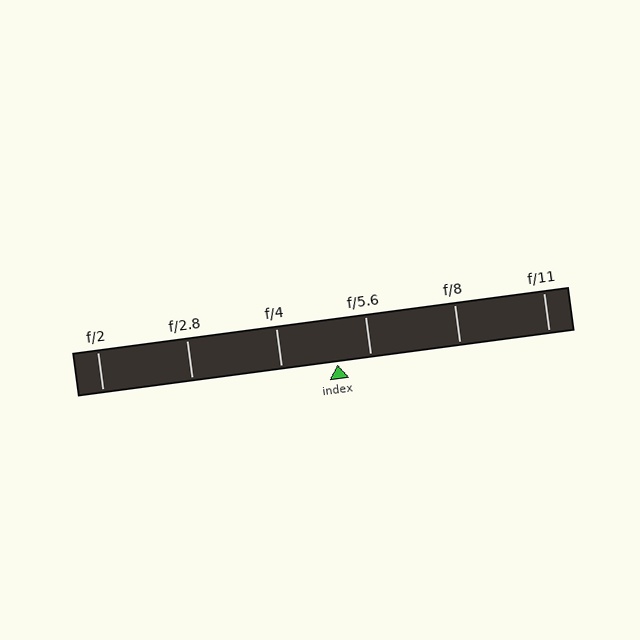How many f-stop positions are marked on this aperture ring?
There are 6 f-stop positions marked.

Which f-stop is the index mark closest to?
The index mark is closest to f/5.6.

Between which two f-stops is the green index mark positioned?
The index mark is between f/4 and f/5.6.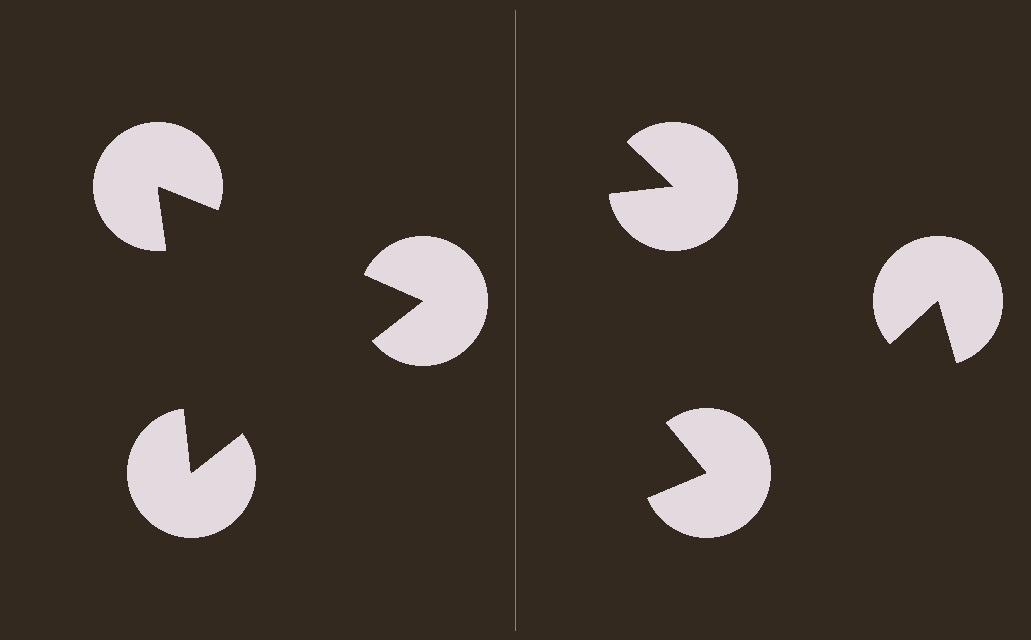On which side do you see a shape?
An illusory triangle appears on the left side. On the right side the wedge cuts are rotated, so no coherent shape forms.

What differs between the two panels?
The pac-man discs are positioned identically on both sides; only the wedge orientations differ. On the left they align to a triangle; on the right they are misaligned.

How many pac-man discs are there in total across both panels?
6 — 3 on each side.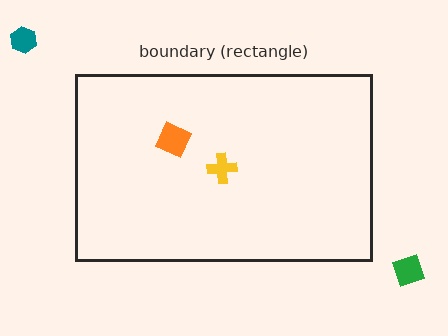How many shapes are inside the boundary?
2 inside, 2 outside.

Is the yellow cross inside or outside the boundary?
Inside.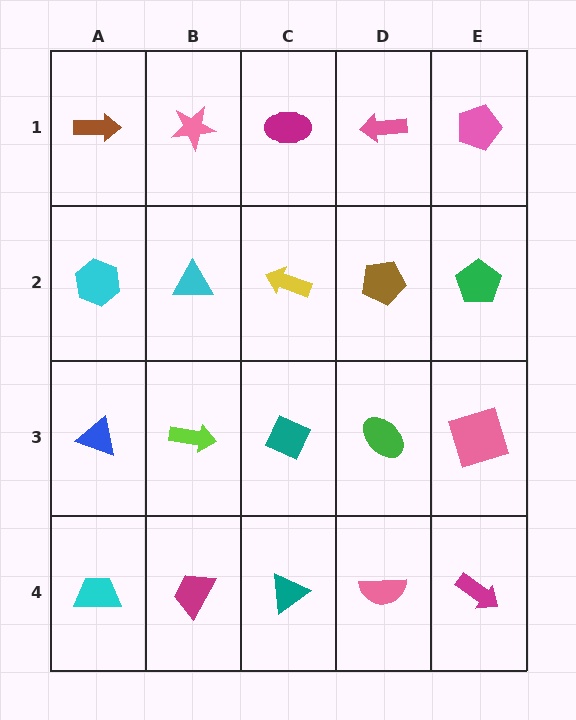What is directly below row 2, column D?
A green ellipse.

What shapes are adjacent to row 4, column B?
A lime arrow (row 3, column B), a cyan trapezoid (row 4, column A), a teal triangle (row 4, column C).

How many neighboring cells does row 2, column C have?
4.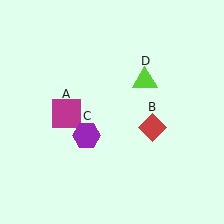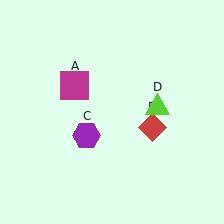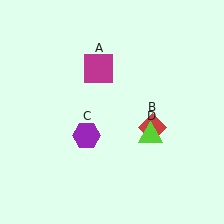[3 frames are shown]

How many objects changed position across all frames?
2 objects changed position: magenta square (object A), lime triangle (object D).